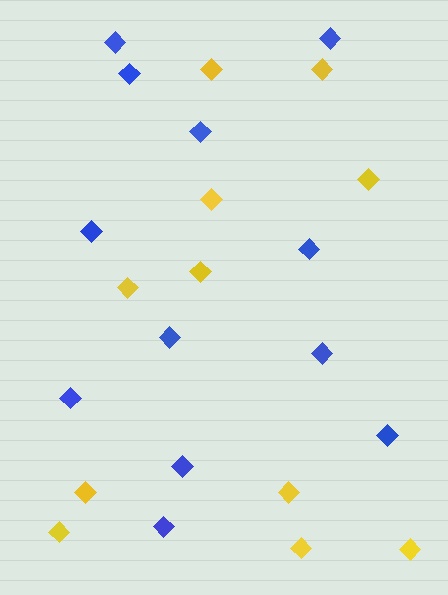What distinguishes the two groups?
There are 2 groups: one group of yellow diamonds (11) and one group of blue diamonds (12).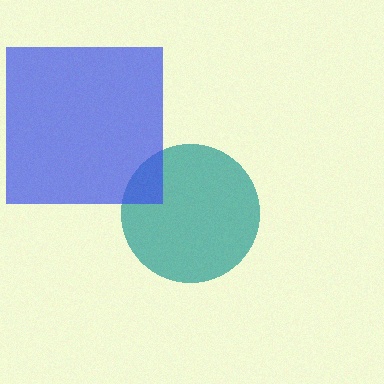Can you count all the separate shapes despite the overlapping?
Yes, there are 2 separate shapes.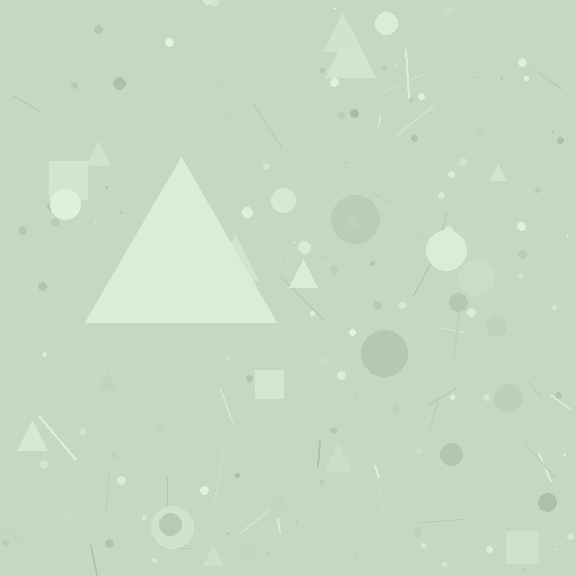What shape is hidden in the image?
A triangle is hidden in the image.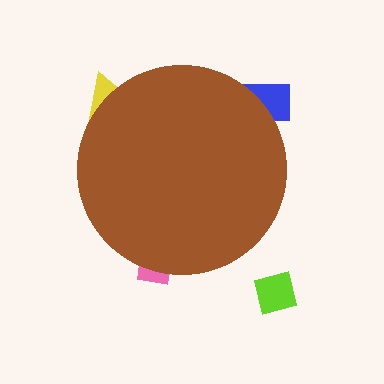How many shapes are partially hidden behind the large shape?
3 shapes are partially hidden.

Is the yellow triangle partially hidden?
Yes, the yellow triangle is partially hidden behind the brown circle.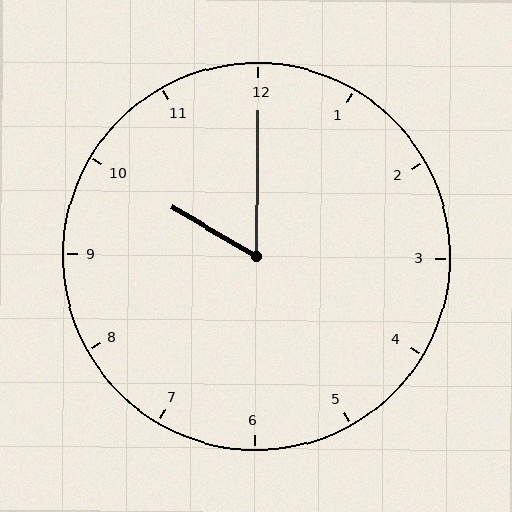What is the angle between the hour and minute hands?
Approximately 60 degrees.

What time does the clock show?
10:00.